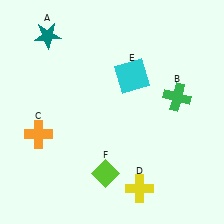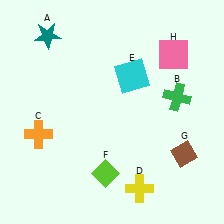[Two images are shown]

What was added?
A brown diamond (G), a pink square (H) were added in Image 2.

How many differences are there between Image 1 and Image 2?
There are 2 differences between the two images.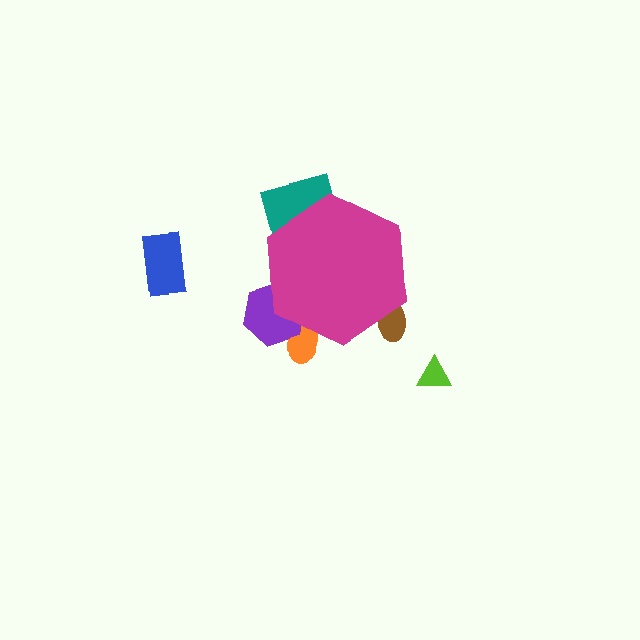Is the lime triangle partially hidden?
No, the lime triangle is fully visible.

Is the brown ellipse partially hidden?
Yes, the brown ellipse is partially hidden behind the magenta hexagon.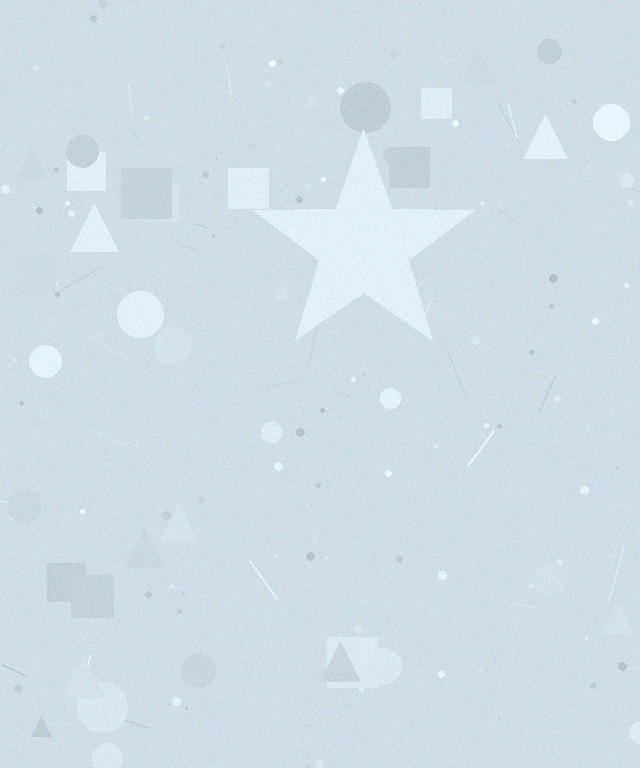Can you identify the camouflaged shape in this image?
The camouflaged shape is a star.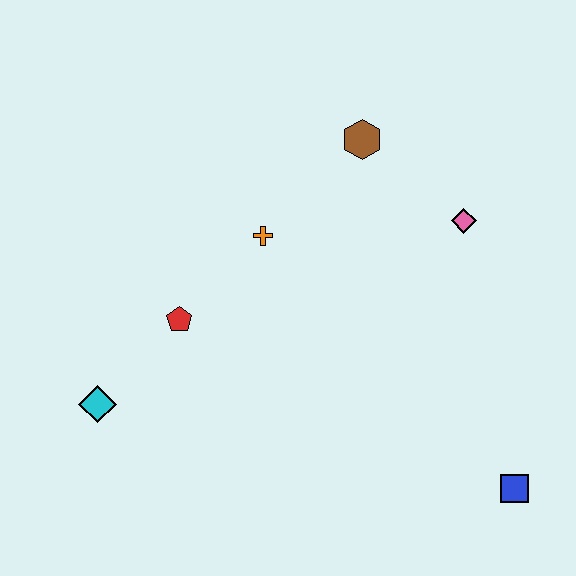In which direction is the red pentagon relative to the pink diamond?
The red pentagon is to the left of the pink diamond.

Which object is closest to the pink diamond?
The brown hexagon is closest to the pink diamond.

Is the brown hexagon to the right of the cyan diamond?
Yes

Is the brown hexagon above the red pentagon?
Yes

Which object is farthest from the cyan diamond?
The blue square is farthest from the cyan diamond.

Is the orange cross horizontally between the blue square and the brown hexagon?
No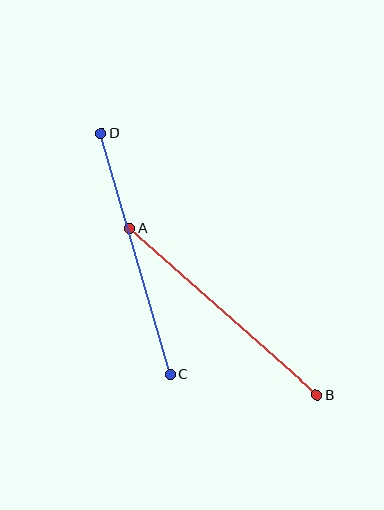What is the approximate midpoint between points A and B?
The midpoint is at approximately (224, 311) pixels.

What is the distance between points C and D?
The distance is approximately 251 pixels.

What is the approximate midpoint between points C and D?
The midpoint is at approximately (135, 253) pixels.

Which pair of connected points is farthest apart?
Points A and B are farthest apart.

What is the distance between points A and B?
The distance is approximately 251 pixels.